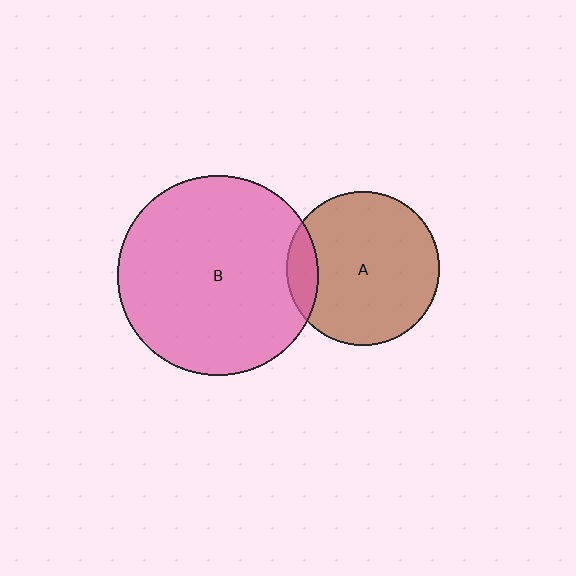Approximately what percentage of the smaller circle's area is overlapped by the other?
Approximately 10%.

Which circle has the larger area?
Circle B (pink).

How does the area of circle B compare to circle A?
Approximately 1.7 times.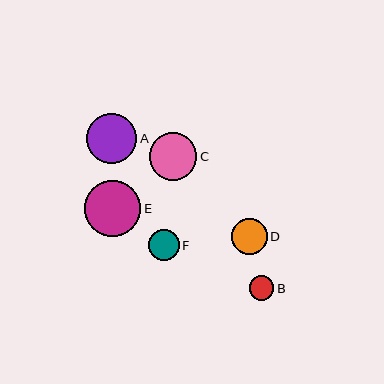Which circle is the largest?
Circle E is the largest with a size of approximately 56 pixels.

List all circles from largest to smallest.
From largest to smallest: E, A, C, D, F, B.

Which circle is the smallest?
Circle B is the smallest with a size of approximately 24 pixels.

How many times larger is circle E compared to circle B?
Circle E is approximately 2.3 times the size of circle B.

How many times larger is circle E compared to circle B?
Circle E is approximately 2.3 times the size of circle B.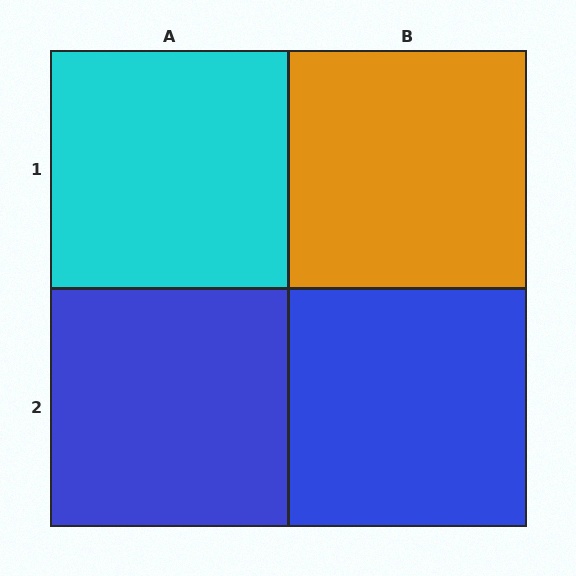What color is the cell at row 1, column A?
Cyan.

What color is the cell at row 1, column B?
Orange.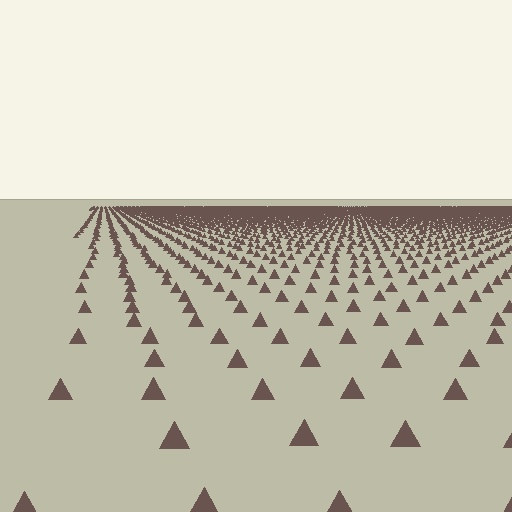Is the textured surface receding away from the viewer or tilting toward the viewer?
The surface is receding away from the viewer. Texture elements get smaller and denser toward the top.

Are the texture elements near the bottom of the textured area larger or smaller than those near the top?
Larger. Near the bottom, elements are closer to the viewer and appear at a bigger on-screen size.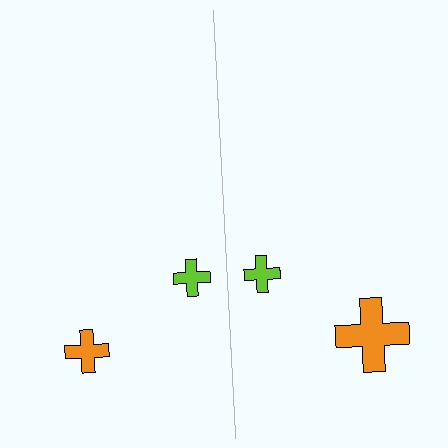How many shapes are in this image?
There are 4 shapes in this image.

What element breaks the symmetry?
The orange cross on the right side has a different size than its mirror counterpart.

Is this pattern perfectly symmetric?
No, the pattern is not perfectly symmetric. The orange cross on the right side has a different size than its mirror counterpart.